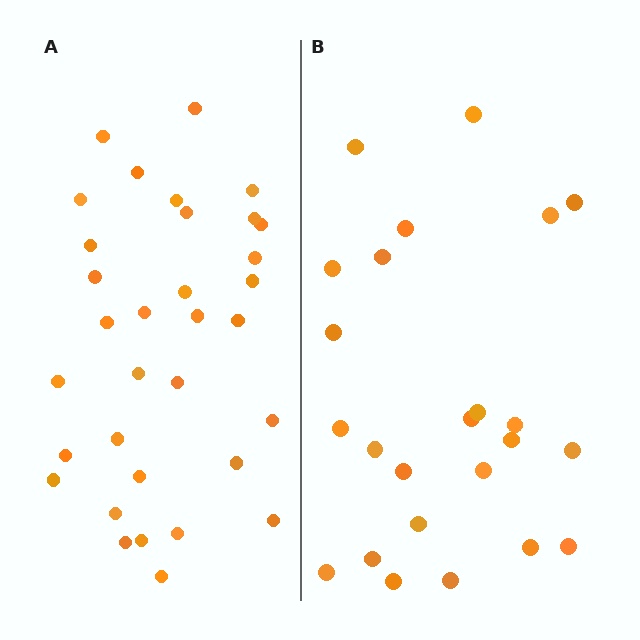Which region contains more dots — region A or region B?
Region A (the left region) has more dots.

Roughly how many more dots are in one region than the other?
Region A has roughly 8 or so more dots than region B.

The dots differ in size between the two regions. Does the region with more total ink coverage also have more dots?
No. Region B has more total ink coverage because its dots are larger, but region A actually contains more individual dots. Total area can be misleading — the number of items is what matters here.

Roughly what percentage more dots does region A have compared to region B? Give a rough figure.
About 40% more.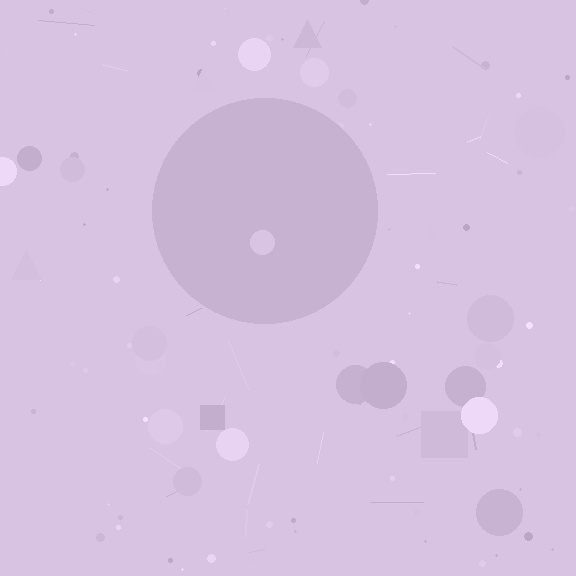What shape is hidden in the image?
A circle is hidden in the image.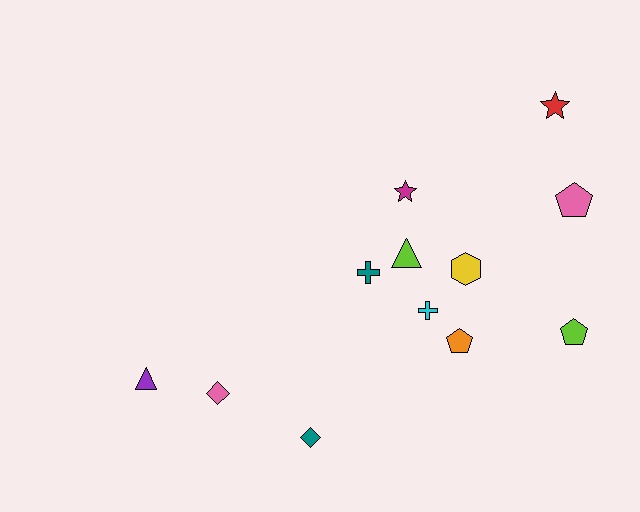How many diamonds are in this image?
There are 2 diamonds.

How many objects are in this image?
There are 12 objects.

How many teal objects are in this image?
There are 2 teal objects.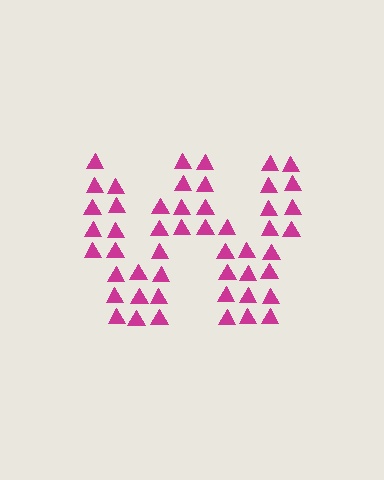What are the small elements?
The small elements are triangles.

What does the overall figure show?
The overall figure shows the letter W.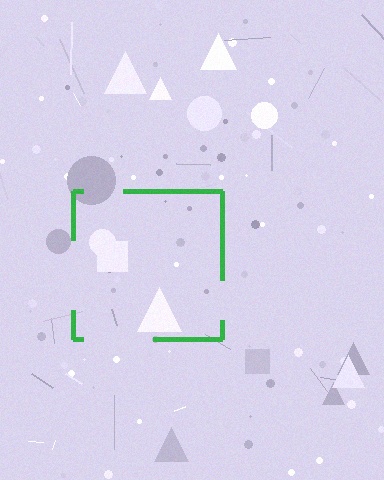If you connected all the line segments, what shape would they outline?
They would outline a square.